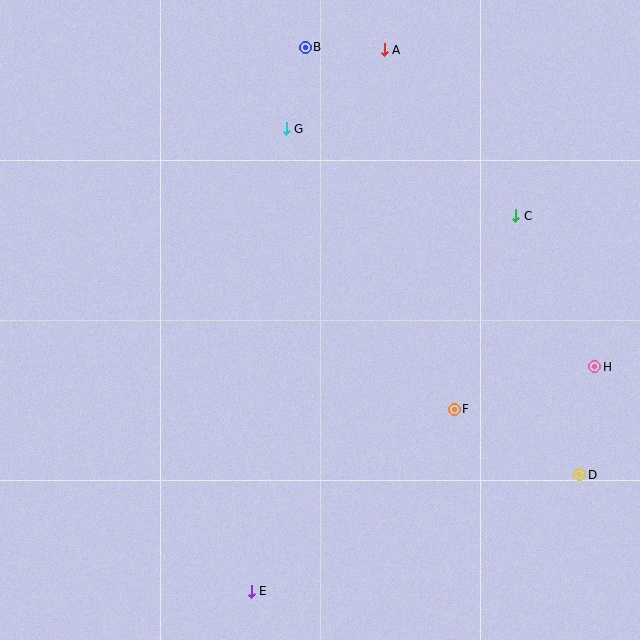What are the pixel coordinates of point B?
Point B is at (305, 47).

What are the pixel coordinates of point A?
Point A is at (384, 50).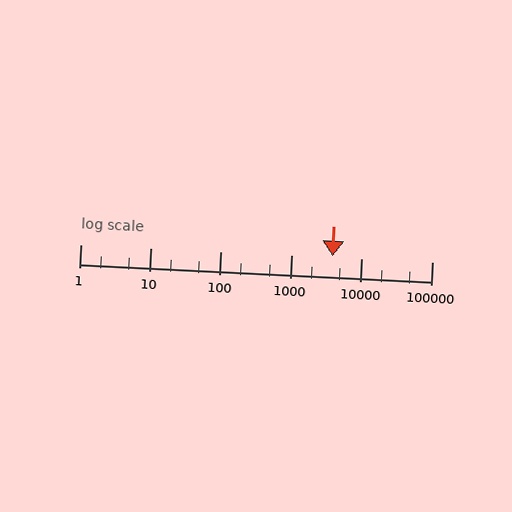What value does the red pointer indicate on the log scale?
The pointer indicates approximately 3800.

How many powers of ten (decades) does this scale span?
The scale spans 5 decades, from 1 to 100000.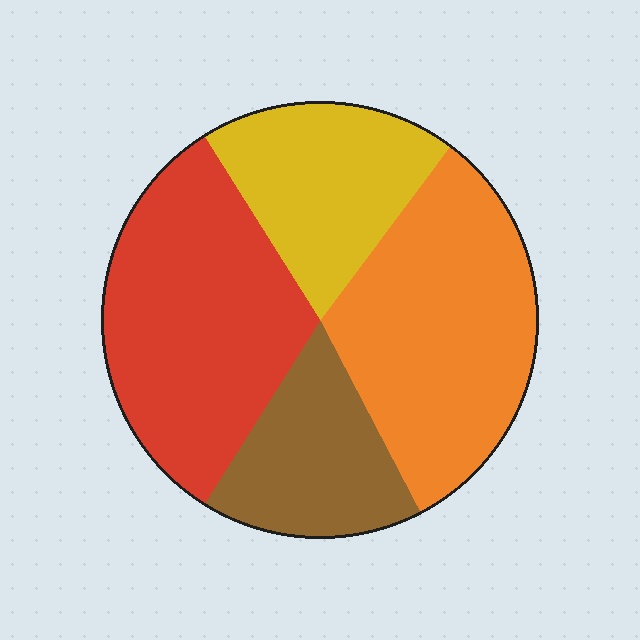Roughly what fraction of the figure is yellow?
Yellow covers about 20% of the figure.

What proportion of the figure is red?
Red takes up between a quarter and a half of the figure.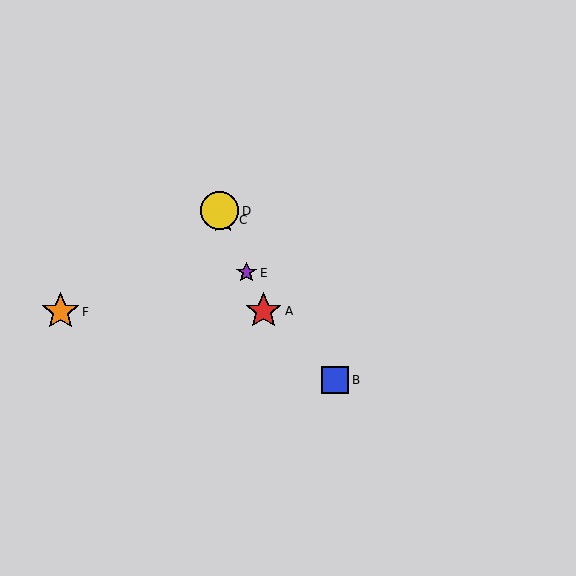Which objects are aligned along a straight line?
Objects A, C, D, E are aligned along a straight line.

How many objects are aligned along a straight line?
4 objects (A, C, D, E) are aligned along a straight line.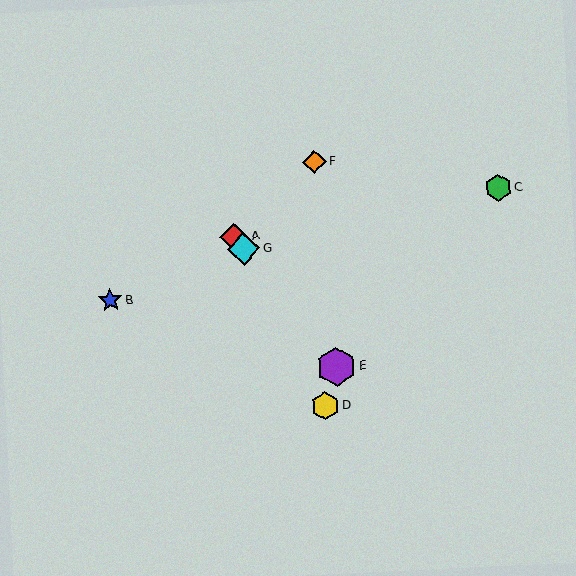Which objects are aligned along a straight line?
Objects A, E, G are aligned along a straight line.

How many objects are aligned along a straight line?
3 objects (A, E, G) are aligned along a straight line.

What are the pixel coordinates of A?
Object A is at (234, 237).